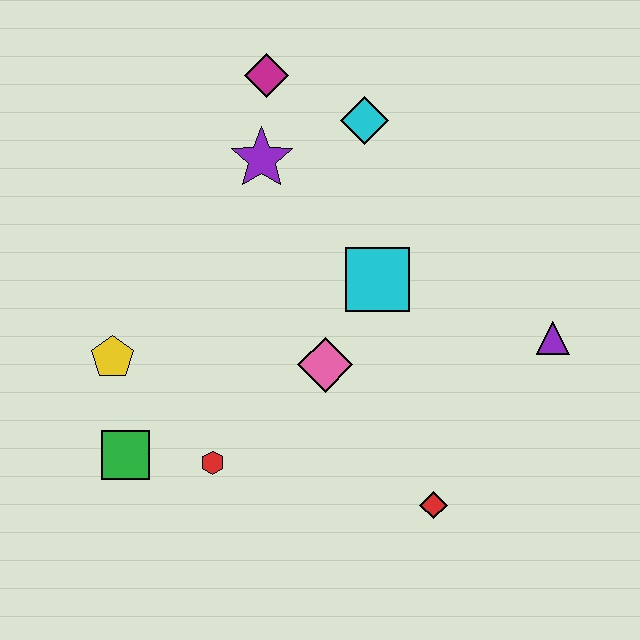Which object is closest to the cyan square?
The pink diamond is closest to the cyan square.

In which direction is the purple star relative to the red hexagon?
The purple star is above the red hexagon.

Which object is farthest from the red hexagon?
The magenta diamond is farthest from the red hexagon.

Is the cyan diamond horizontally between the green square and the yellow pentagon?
No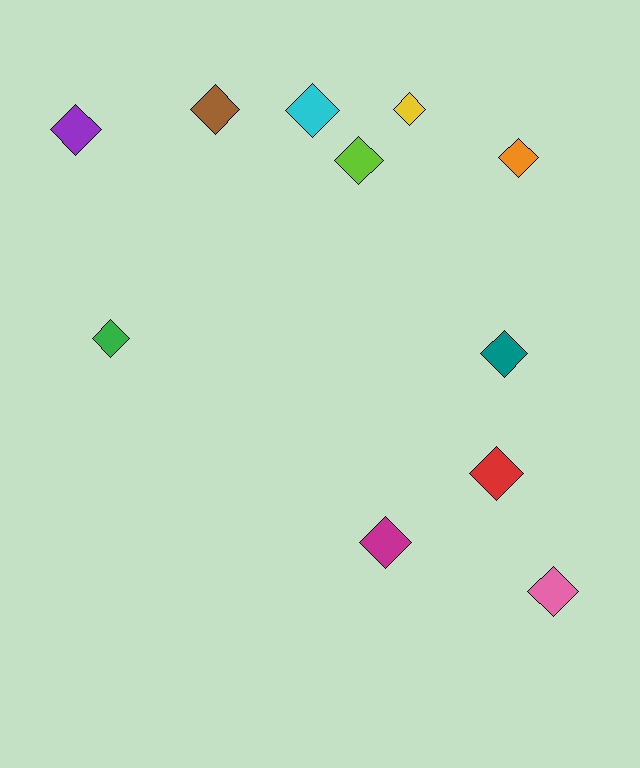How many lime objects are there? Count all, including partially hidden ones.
There is 1 lime object.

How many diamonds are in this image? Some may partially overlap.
There are 11 diamonds.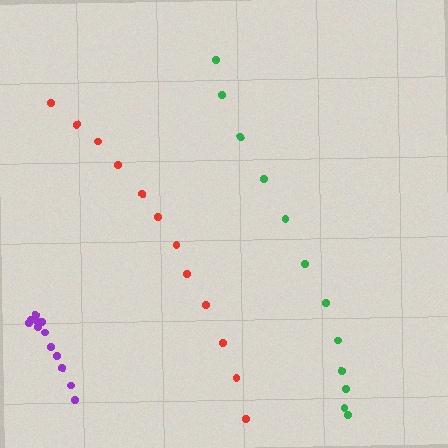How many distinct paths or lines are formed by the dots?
There are 3 distinct paths.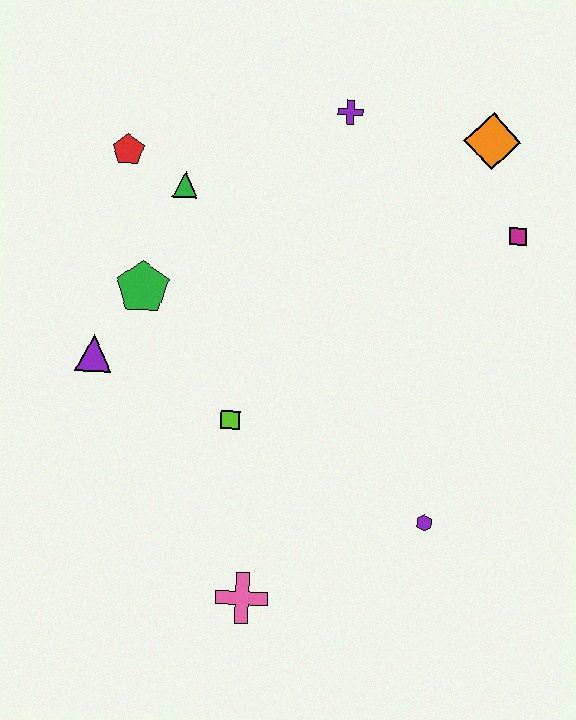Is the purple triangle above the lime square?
Yes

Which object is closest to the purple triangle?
The green pentagon is closest to the purple triangle.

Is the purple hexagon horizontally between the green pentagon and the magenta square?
Yes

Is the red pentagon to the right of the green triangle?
No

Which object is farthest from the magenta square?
The pink cross is farthest from the magenta square.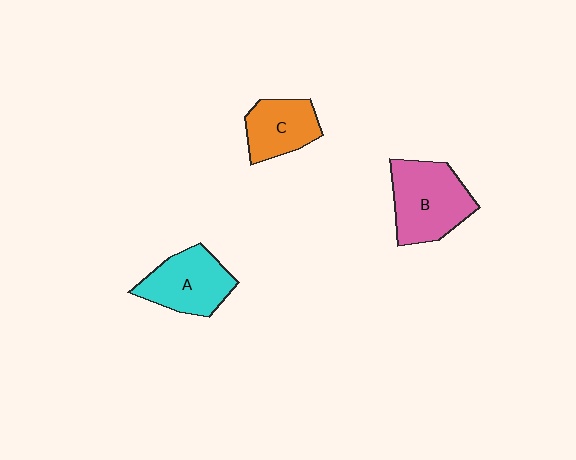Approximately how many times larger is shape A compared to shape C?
Approximately 1.2 times.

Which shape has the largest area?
Shape B (pink).